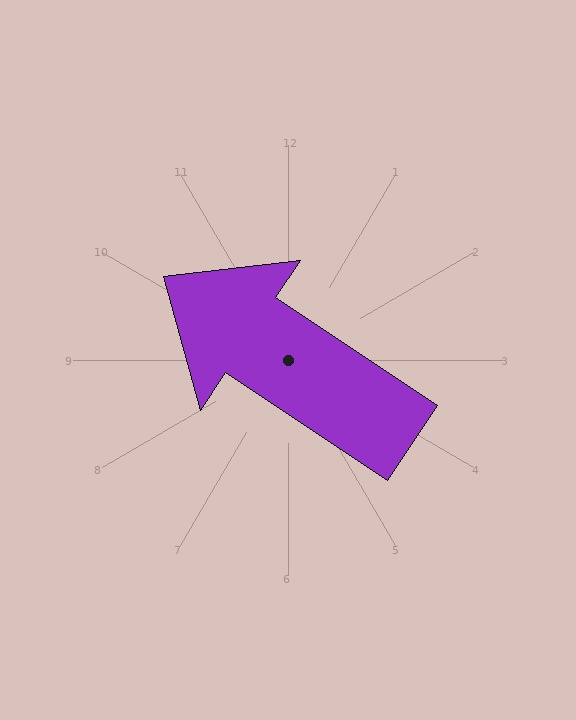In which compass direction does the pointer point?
Northwest.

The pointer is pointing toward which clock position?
Roughly 10 o'clock.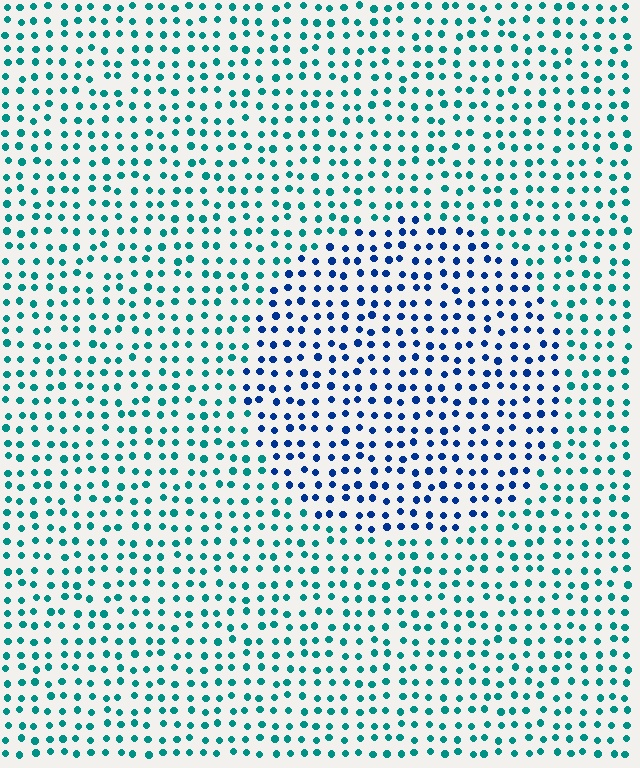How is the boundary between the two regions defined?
The boundary is defined purely by a slight shift in hue (about 45 degrees). Spacing, size, and orientation are identical on both sides.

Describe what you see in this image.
The image is filled with small teal elements in a uniform arrangement. A circle-shaped region is visible where the elements are tinted to a slightly different hue, forming a subtle color boundary.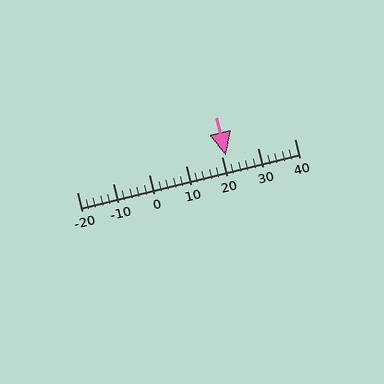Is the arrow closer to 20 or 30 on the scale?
The arrow is closer to 20.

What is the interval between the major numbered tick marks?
The major tick marks are spaced 10 units apart.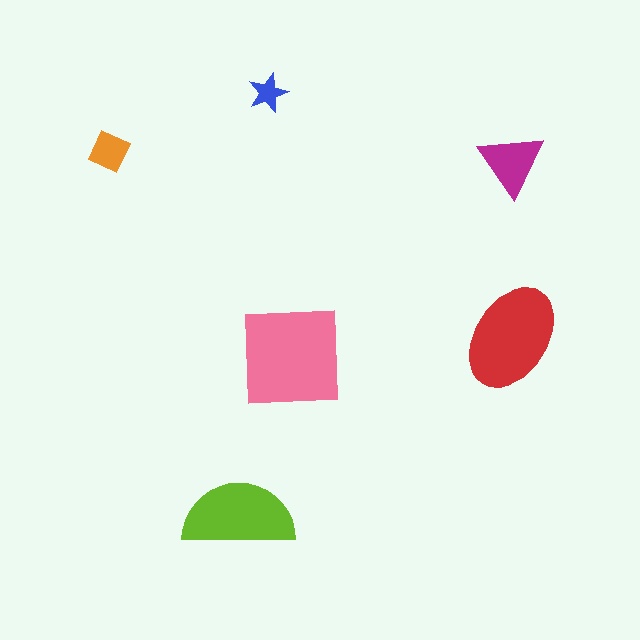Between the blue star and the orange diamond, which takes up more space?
The orange diamond.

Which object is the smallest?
The blue star.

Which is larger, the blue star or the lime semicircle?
The lime semicircle.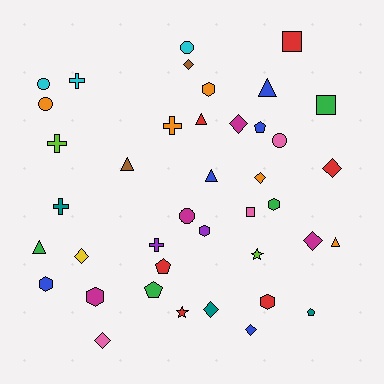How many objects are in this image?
There are 40 objects.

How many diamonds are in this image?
There are 9 diamonds.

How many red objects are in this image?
There are 6 red objects.